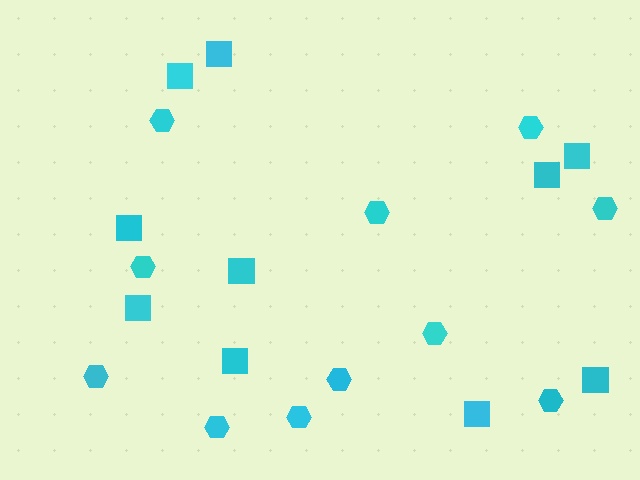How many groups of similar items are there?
There are 2 groups: one group of hexagons (11) and one group of squares (10).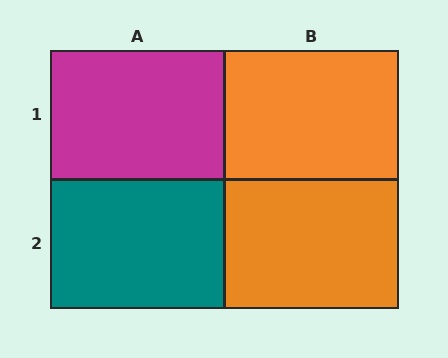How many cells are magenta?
1 cell is magenta.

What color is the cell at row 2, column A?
Teal.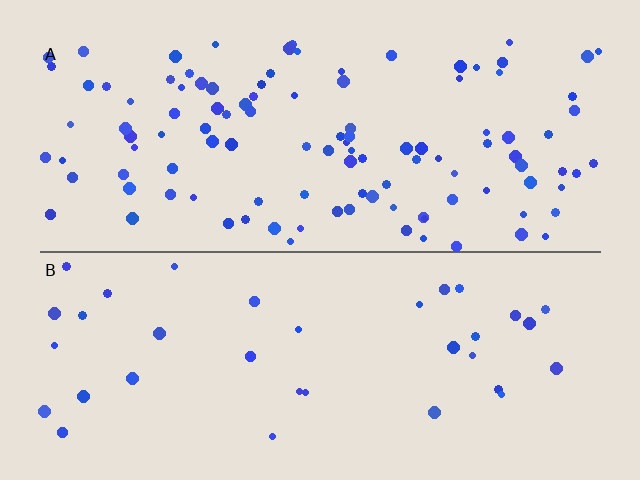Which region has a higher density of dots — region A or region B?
A (the top).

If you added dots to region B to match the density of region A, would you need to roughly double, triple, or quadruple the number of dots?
Approximately triple.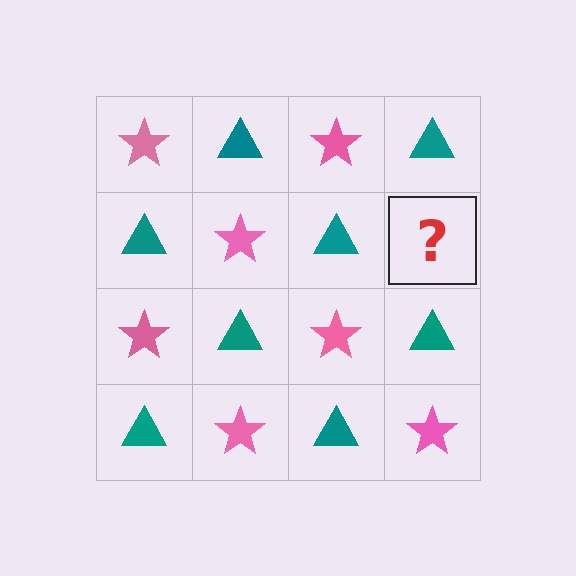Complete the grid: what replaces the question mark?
The question mark should be replaced with a pink star.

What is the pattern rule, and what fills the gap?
The rule is that it alternates pink star and teal triangle in a checkerboard pattern. The gap should be filled with a pink star.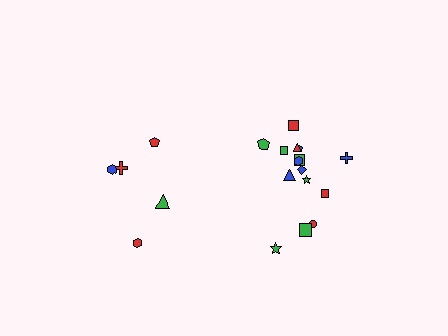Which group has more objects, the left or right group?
The right group.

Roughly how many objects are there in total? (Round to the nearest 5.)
Roughly 20 objects in total.